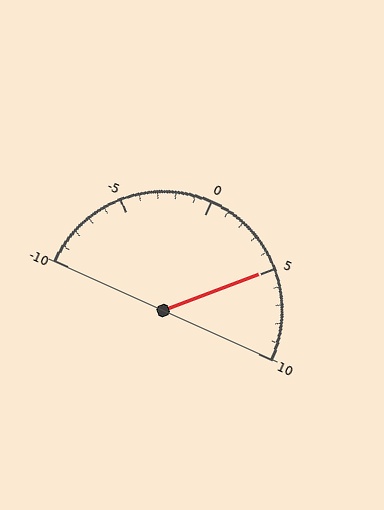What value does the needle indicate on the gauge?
The needle indicates approximately 5.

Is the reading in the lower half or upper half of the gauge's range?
The reading is in the upper half of the range (-10 to 10).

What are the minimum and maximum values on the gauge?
The gauge ranges from -10 to 10.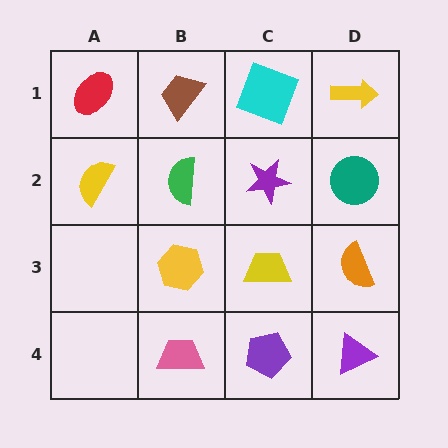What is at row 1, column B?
A brown trapezoid.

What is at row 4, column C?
A purple pentagon.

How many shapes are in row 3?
3 shapes.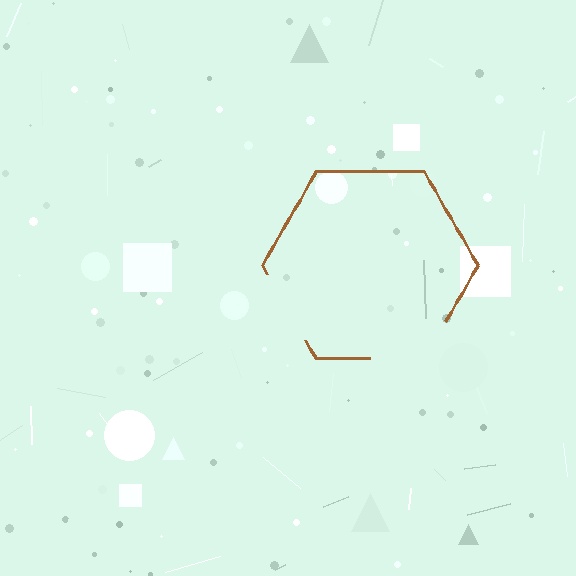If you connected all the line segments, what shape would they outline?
They would outline a hexagon.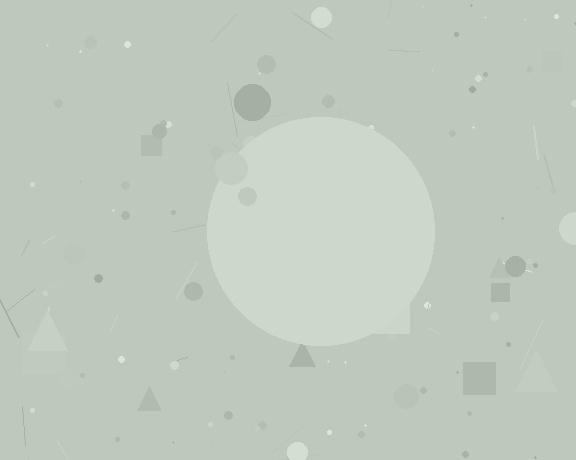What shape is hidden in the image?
A circle is hidden in the image.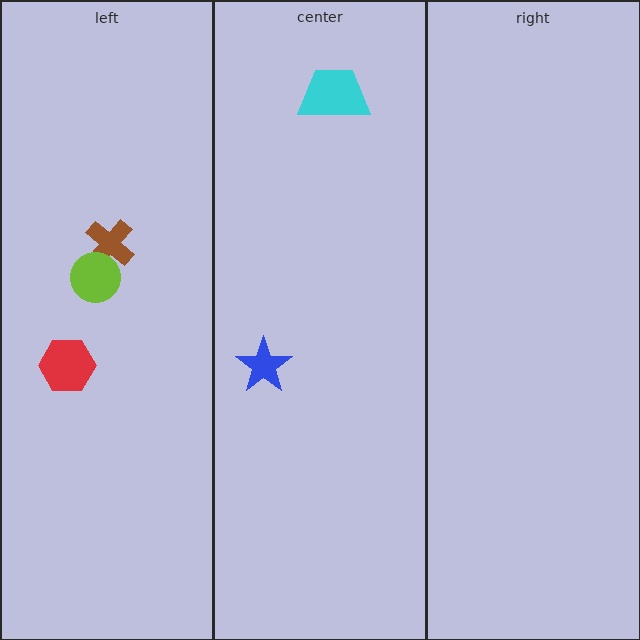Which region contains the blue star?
The center region.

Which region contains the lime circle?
The left region.